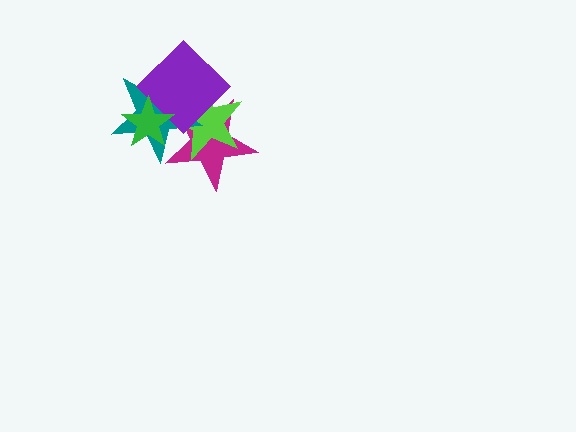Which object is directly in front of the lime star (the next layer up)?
The teal star is directly in front of the lime star.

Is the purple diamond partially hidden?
Yes, it is partially covered by another shape.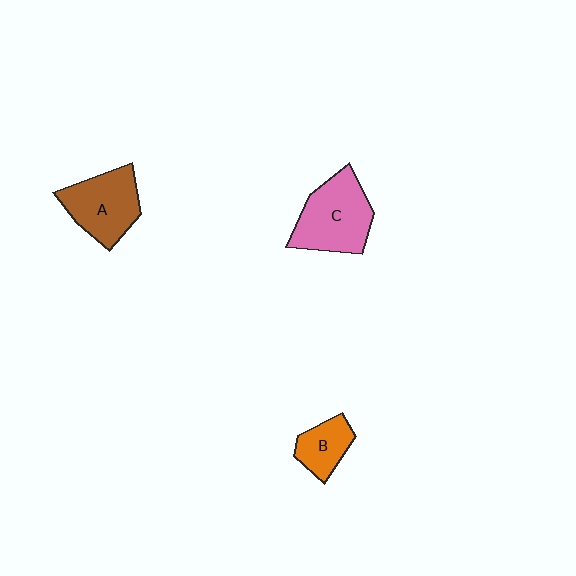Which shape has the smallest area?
Shape B (orange).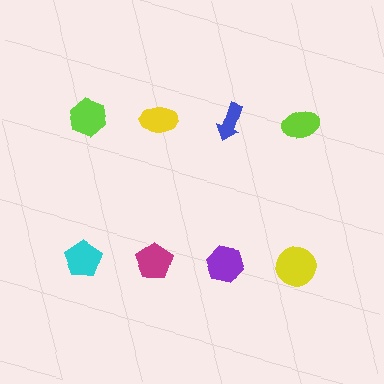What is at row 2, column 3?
A purple hexagon.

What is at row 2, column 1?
A cyan pentagon.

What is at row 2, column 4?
A yellow circle.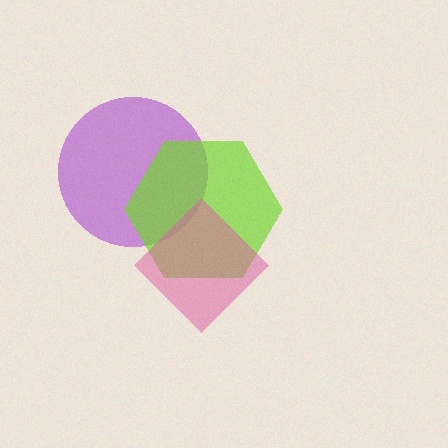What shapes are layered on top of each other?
The layered shapes are: a purple circle, a lime hexagon, a pink diamond.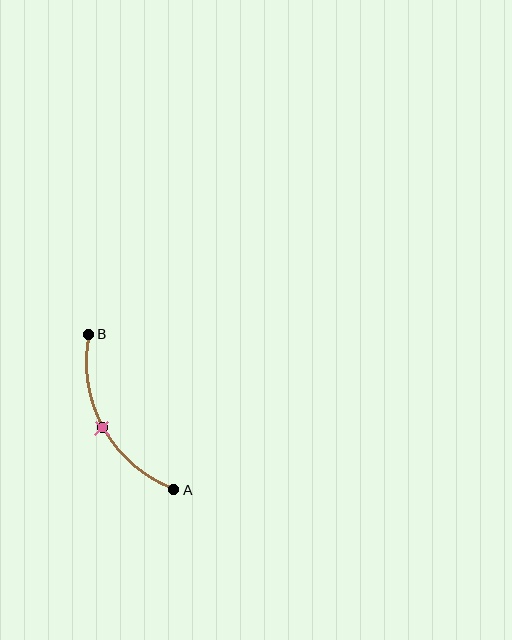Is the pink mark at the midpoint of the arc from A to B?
Yes. The pink mark lies on the arc at equal arc-length from both A and B — it is the arc midpoint.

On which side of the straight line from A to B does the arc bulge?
The arc bulges to the left of the straight line connecting A and B.